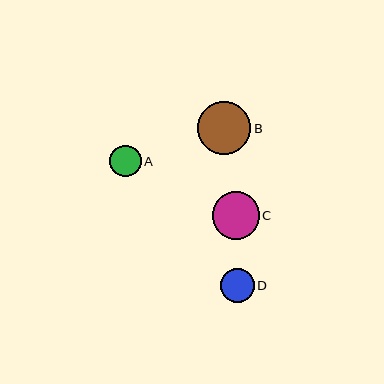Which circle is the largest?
Circle B is the largest with a size of approximately 53 pixels.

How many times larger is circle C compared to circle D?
Circle C is approximately 1.4 times the size of circle D.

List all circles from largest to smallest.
From largest to smallest: B, C, D, A.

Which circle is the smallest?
Circle A is the smallest with a size of approximately 31 pixels.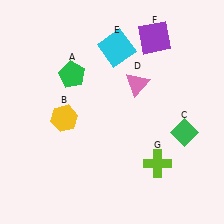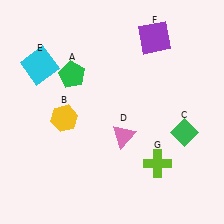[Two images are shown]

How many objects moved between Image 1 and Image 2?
2 objects moved between the two images.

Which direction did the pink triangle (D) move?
The pink triangle (D) moved down.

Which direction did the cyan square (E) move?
The cyan square (E) moved left.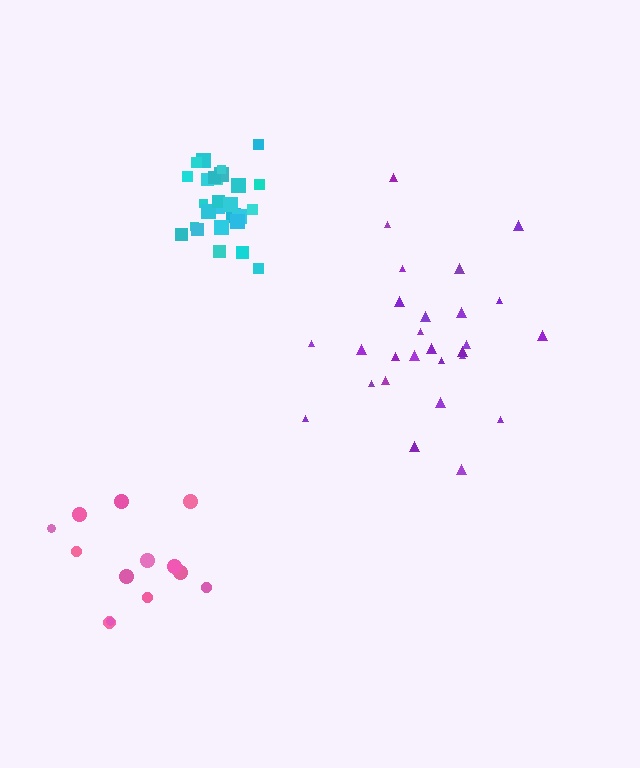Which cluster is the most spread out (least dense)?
Purple.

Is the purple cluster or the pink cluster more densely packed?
Pink.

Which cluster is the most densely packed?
Cyan.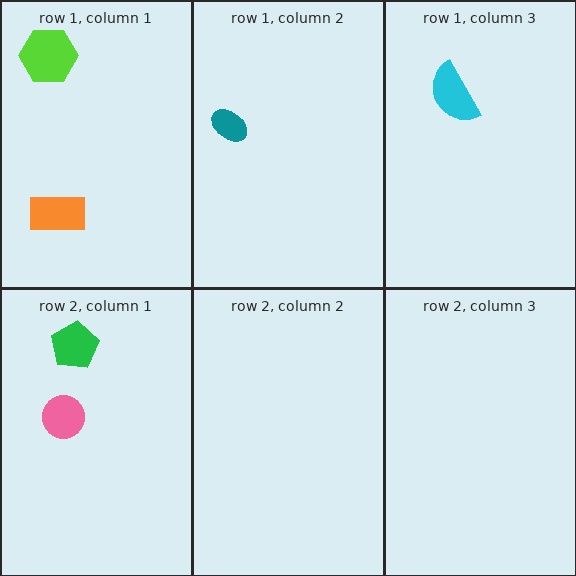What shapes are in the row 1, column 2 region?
The teal ellipse.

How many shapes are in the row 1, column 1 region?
2.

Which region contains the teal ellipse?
The row 1, column 2 region.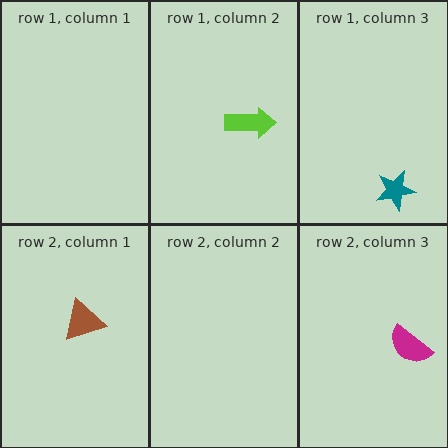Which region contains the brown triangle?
The row 2, column 1 region.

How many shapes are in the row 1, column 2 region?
1.